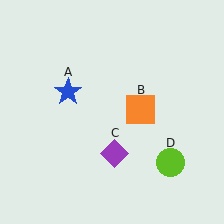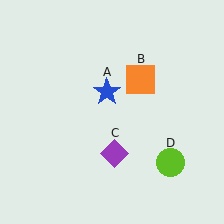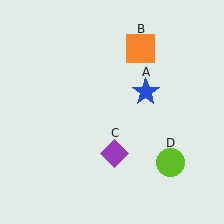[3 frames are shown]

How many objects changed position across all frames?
2 objects changed position: blue star (object A), orange square (object B).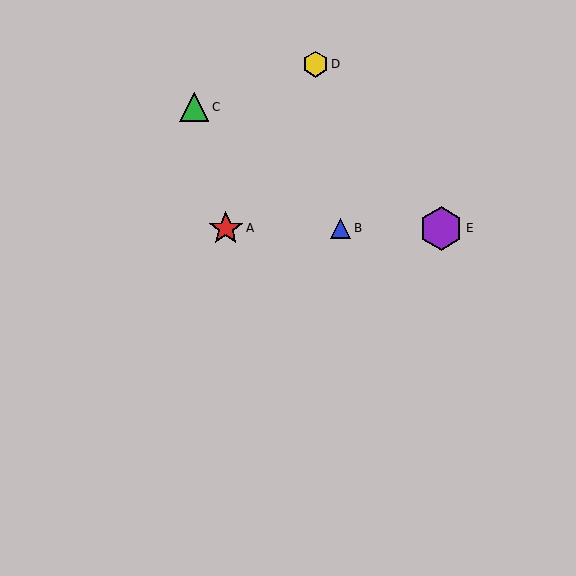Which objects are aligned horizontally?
Objects A, B, E are aligned horizontally.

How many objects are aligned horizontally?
3 objects (A, B, E) are aligned horizontally.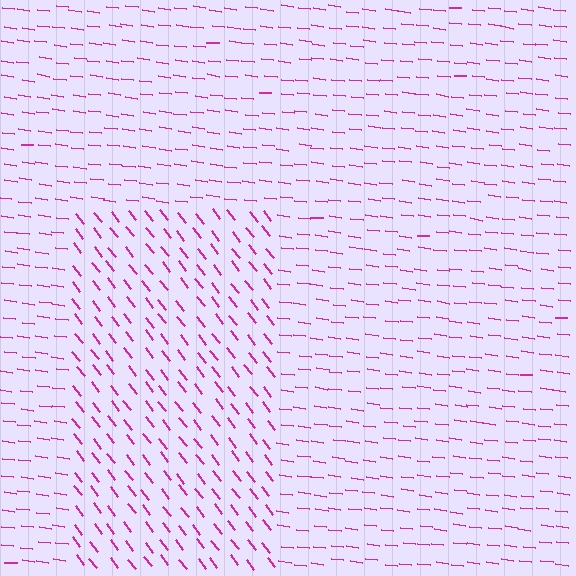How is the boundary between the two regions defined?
The boundary is defined purely by a change in line orientation (approximately 45 degrees difference). All lines are the same color and thickness.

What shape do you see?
I see a rectangle.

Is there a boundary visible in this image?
Yes, there is a texture boundary formed by a change in line orientation.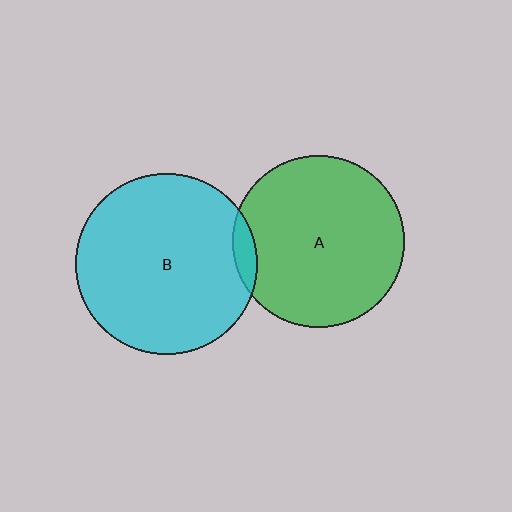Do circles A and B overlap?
Yes.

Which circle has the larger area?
Circle B (cyan).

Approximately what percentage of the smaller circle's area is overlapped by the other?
Approximately 5%.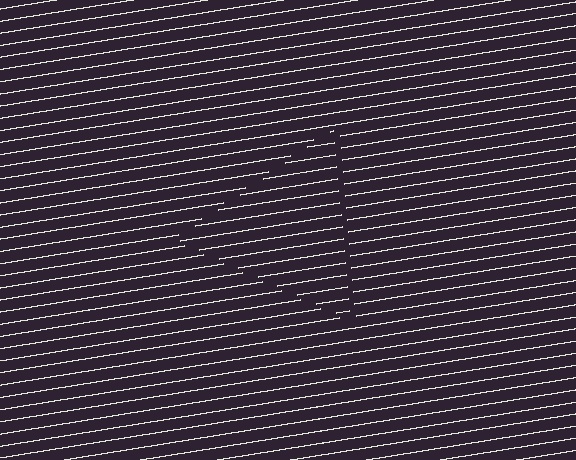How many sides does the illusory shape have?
3 sides — the line-ends trace a triangle.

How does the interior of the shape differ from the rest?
The interior of the shape contains the same grating, shifted by half a period — the contour is defined by the phase discontinuity where line-ends from the inner and outer gratings abut.